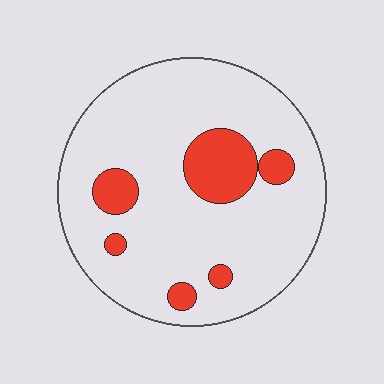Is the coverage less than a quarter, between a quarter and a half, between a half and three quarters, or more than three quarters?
Less than a quarter.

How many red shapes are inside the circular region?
6.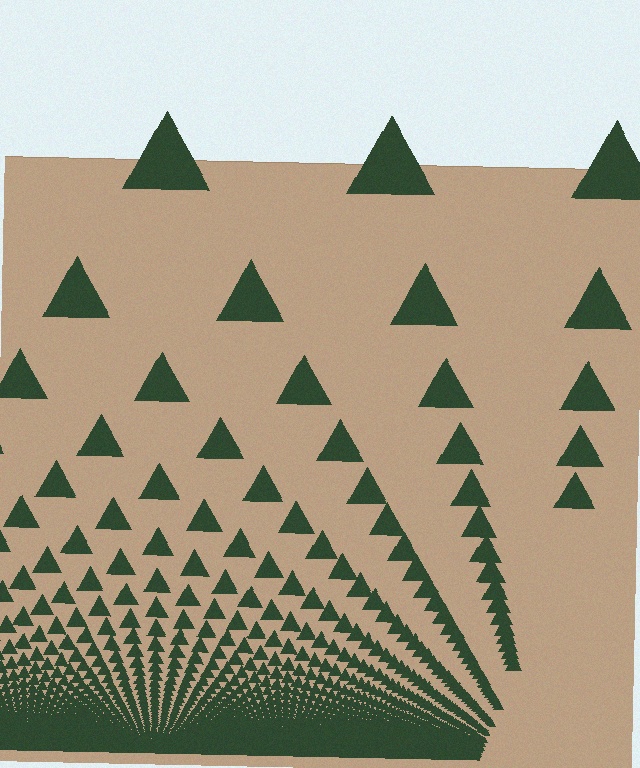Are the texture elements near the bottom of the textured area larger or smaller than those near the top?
Smaller. The gradient is inverted — elements near the bottom are smaller and denser.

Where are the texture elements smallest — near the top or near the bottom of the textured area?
Near the bottom.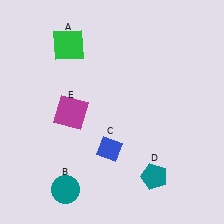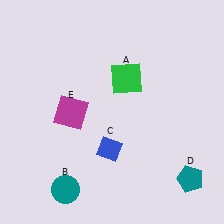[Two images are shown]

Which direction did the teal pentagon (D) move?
The teal pentagon (D) moved right.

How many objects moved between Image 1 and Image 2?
2 objects moved between the two images.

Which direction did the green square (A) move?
The green square (A) moved right.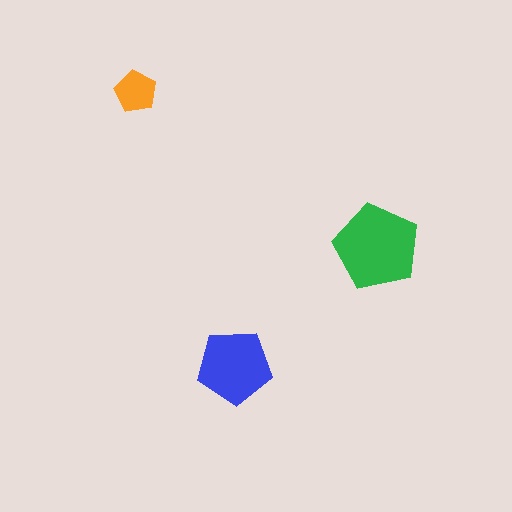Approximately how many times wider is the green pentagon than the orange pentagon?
About 2 times wider.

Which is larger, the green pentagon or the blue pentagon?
The green one.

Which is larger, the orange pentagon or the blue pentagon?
The blue one.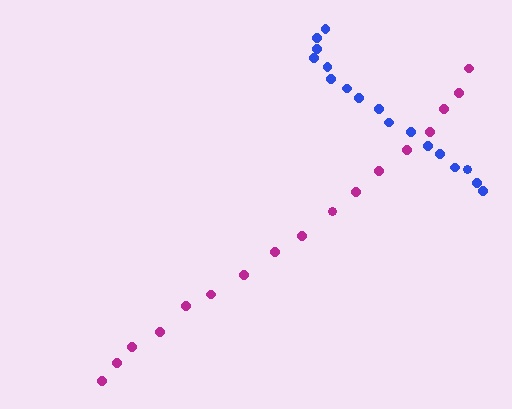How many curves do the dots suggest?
There are 2 distinct paths.